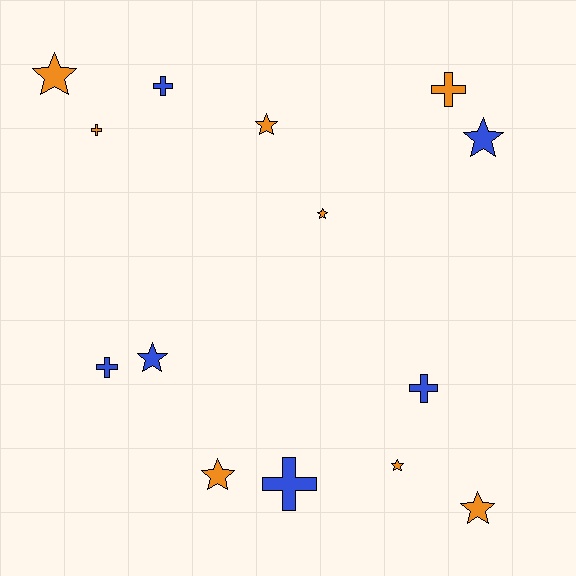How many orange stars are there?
There are 6 orange stars.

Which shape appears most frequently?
Star, with 8 objects.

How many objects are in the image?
There are 14 objects.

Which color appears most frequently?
Orange, with 8 objects.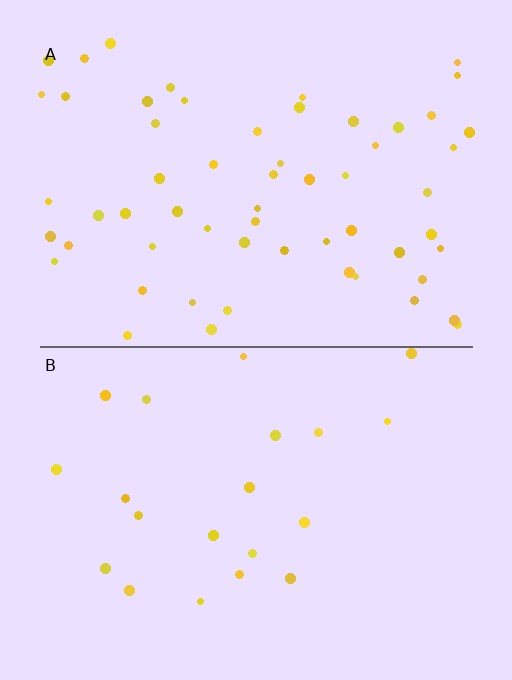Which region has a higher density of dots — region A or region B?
A (the top).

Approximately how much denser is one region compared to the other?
Approximately 2.8× — region A over region B.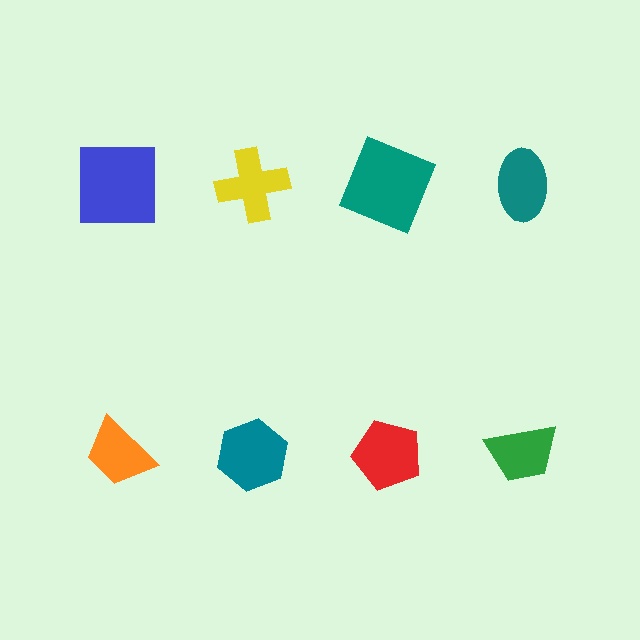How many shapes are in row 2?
4 shapes.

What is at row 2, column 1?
An orange trapezoid.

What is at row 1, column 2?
A yellow cross.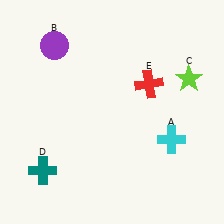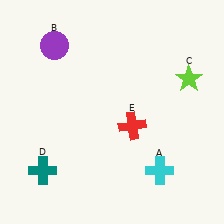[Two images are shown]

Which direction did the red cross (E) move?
The red cross (E) moved down.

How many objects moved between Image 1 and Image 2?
2 objects moved between the two images.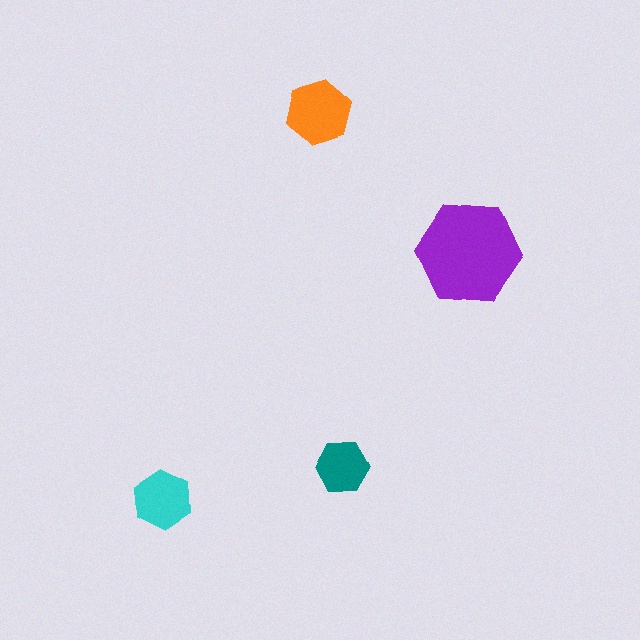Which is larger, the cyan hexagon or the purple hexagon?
The purple one.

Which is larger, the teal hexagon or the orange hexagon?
The orange one.